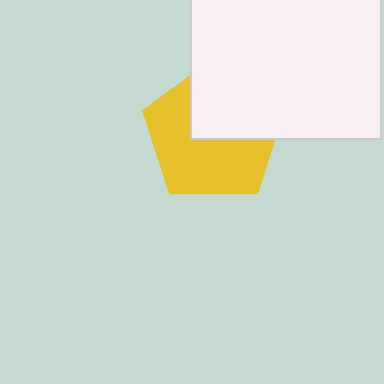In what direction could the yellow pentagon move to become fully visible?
The yellow pentagon could move toward the lower-left. That would shift it out from behind the white square entirely.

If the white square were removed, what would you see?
You would see the complete yellow pentagon.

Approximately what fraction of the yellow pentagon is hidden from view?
Roughly 41% of the yellow pentagon is hidden behind the white square.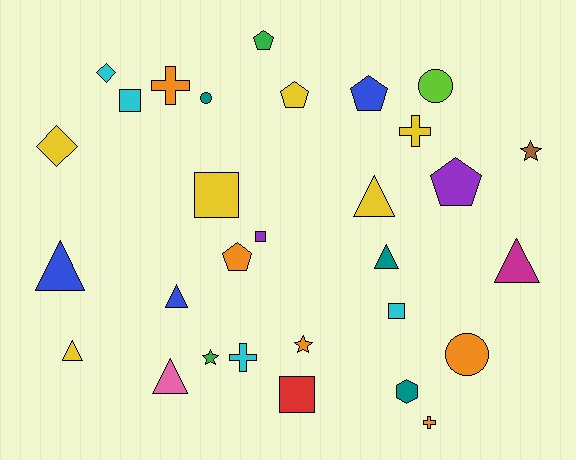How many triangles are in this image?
There are 7 triangles.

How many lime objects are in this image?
There is 1 lime object.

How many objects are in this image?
There are 30 objects.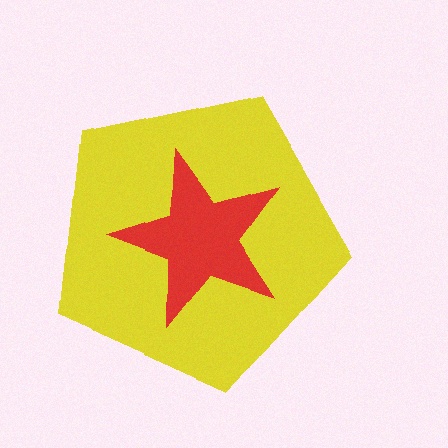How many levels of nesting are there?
2.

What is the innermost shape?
The red star.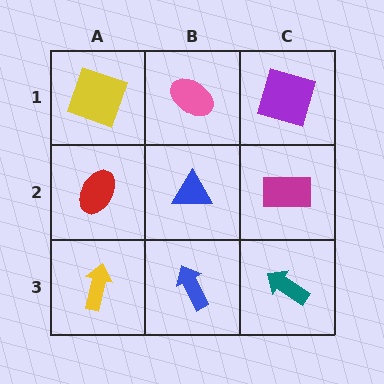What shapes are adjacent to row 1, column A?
A red ellipse (row 2, column A), a pink ellipse (row 1, column B).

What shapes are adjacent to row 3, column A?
A red ellipse (row 2, column A), a blue arrow (row 3, column B).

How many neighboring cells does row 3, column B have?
3.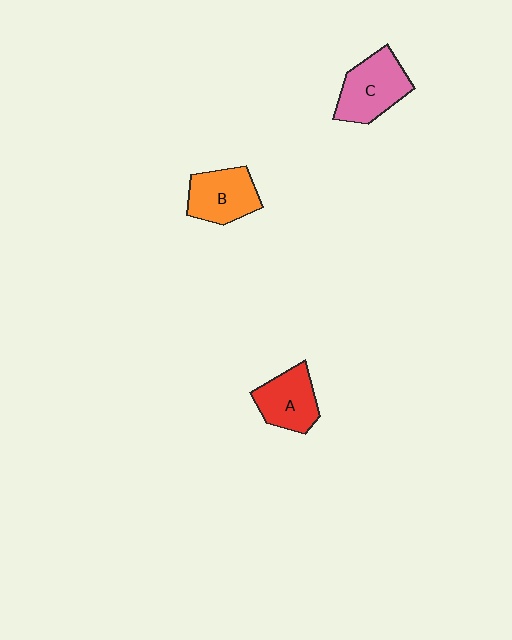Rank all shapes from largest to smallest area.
From largest to smallest: C (pink), B (orange), A (red).